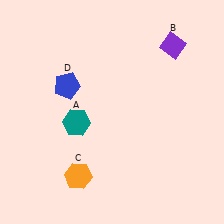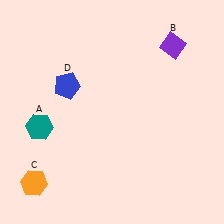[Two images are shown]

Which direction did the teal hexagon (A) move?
The teal hexagon (A) moved left.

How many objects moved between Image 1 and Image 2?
2 objects moved between the two images.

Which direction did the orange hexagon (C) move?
The orange hexagon (C) moved left.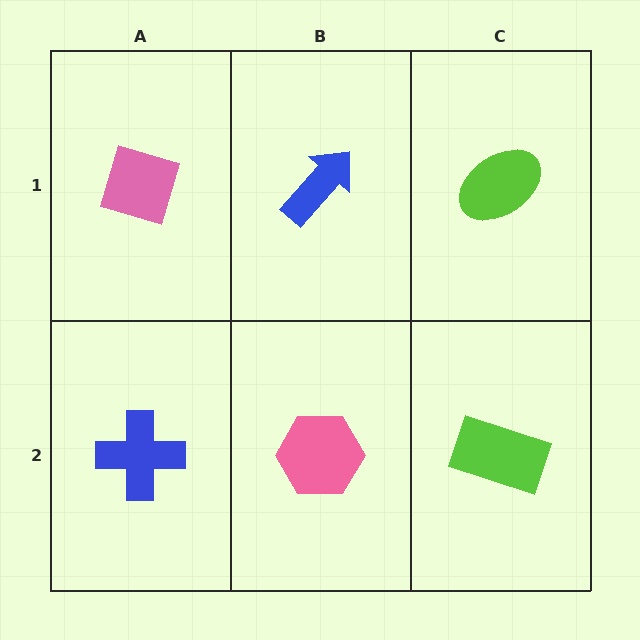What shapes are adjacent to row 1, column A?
A blue cross (row 2, column A), a blue arrow (row 1, column B).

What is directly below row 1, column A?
A blue cross.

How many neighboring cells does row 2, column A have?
2.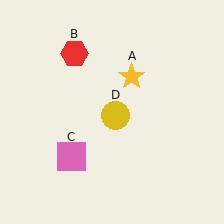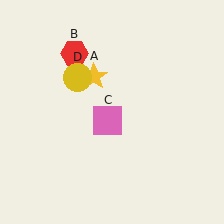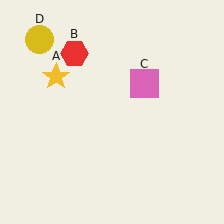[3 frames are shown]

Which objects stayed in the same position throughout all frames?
Red hexagon (object B) remained stationary.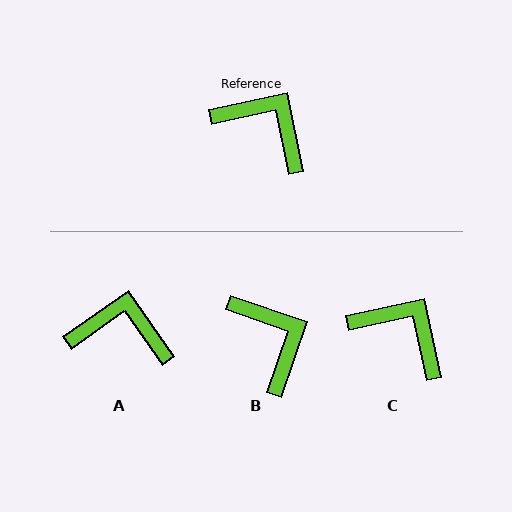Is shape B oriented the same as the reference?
No, it is off by about 31 degrees.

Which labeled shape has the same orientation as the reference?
C.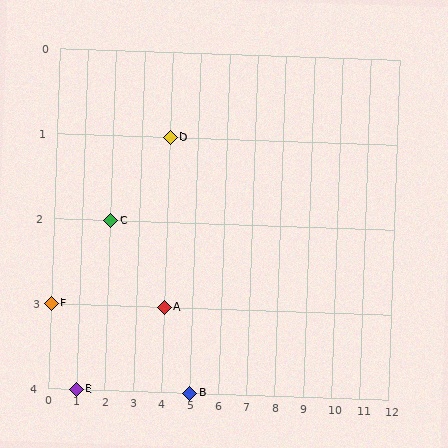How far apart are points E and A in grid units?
Points E and A are 3 columns and 1 row apart (about 3.2 grid units diagonally).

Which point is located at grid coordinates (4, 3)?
Point A is at (4, 3).